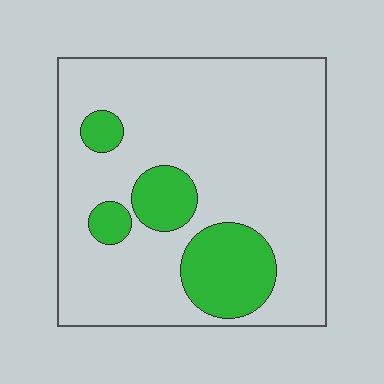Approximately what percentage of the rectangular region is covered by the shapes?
Approximately 20%.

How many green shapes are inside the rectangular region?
4.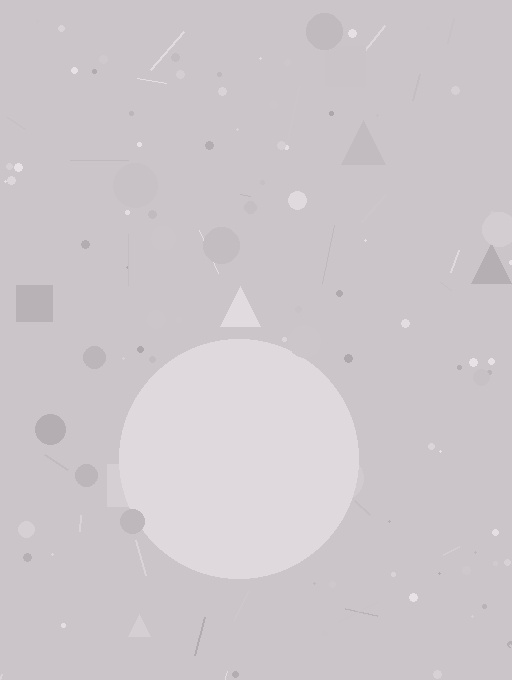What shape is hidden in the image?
A circle is hidden in the image.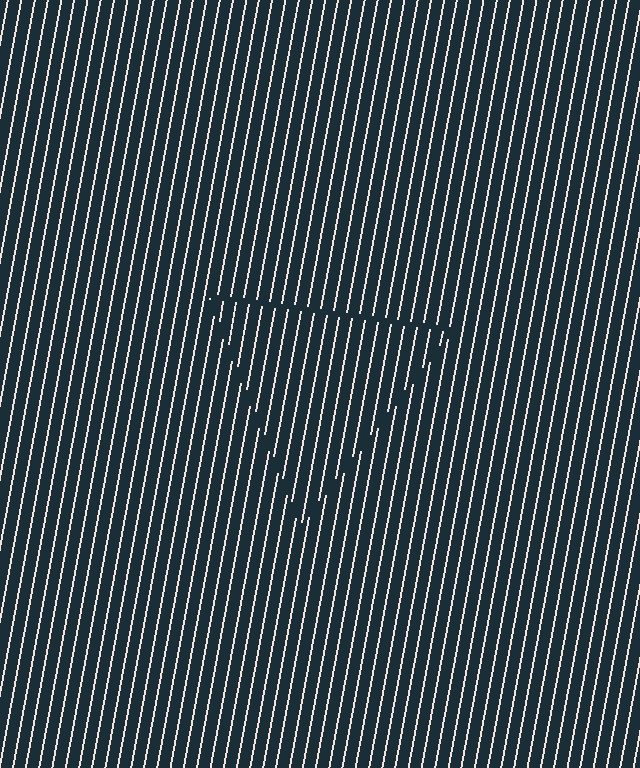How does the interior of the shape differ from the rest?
The interior of the shape contains the same grating, shifted by half a period — the contour is defined by the phase discontinuity where line-ends from the inner and outer gratings abut.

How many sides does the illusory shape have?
3 sides — the line-ends trace a triangle.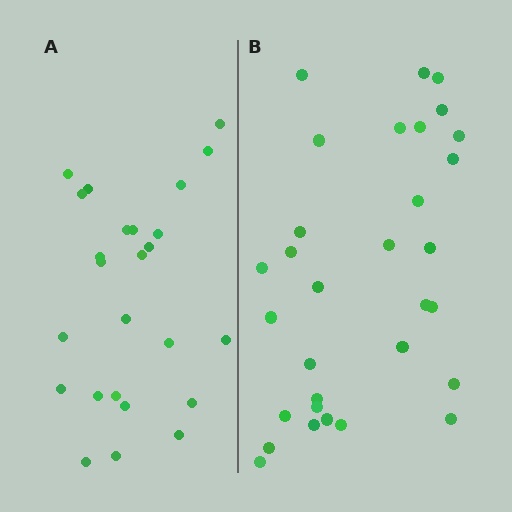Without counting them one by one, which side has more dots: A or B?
Region B (the right region) has more dots.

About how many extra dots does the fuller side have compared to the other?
Region B has about 6 more dots than region A.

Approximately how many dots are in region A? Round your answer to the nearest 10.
About 20 dots. (The exact count is 25, which rounds to 20.)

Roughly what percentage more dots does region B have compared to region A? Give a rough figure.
About 25% more.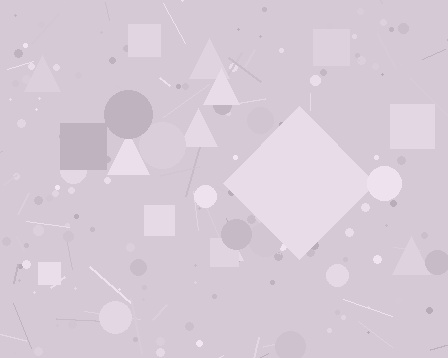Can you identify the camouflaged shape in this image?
The camouflaged shape is a diamond.